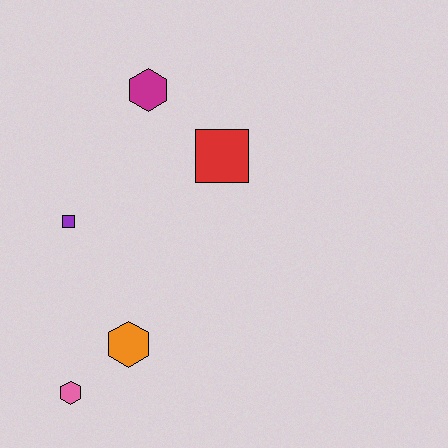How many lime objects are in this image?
There are no lime objects.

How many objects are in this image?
There are 5 objects.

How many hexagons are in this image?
There are 3 hexagons.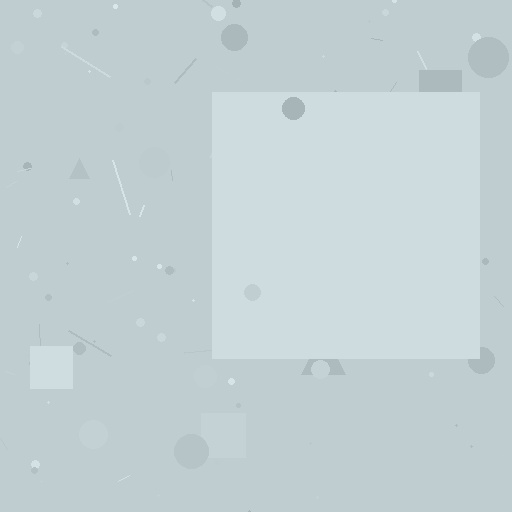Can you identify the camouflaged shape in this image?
The camouflaged shape is a square.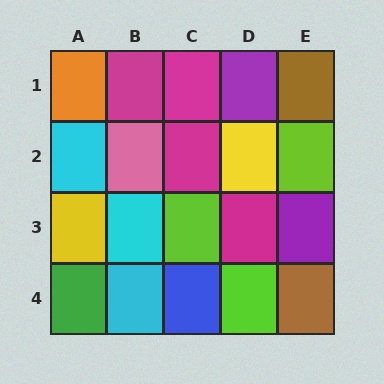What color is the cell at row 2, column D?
Yellow.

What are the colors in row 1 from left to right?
Orange, magenta, magenta, purple, brown.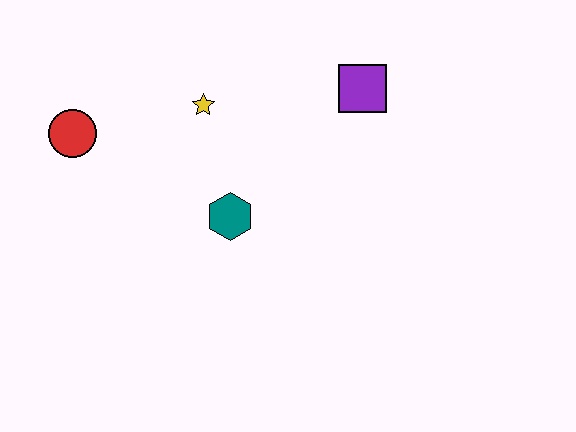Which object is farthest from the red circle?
The purple square is farthest from the red circle.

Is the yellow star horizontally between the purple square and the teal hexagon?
No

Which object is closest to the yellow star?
The teal hexagon is closest to the yellow star.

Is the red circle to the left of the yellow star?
Yes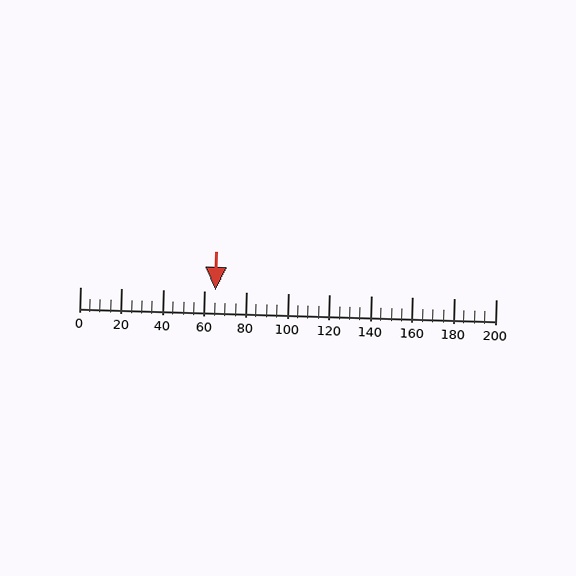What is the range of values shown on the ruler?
The ruler shows values from 0 to 200.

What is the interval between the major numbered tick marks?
The major tick marks are spaced 20 units apart.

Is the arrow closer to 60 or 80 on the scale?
The arrow is closer to 60.